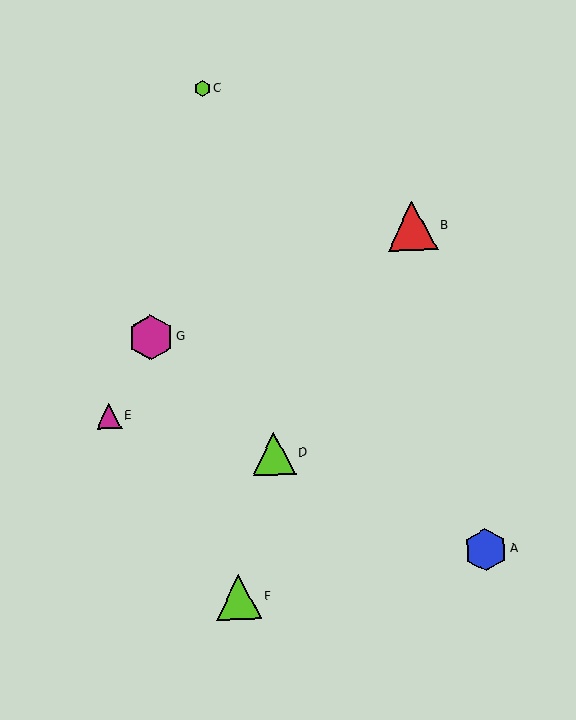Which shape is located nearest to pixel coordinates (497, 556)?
The blue hexagon (labeled A) at (486, 550) is nearest to that location.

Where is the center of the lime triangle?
The center of the lime triangle is at (274, 453).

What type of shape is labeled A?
Shape A is a blue hexagon.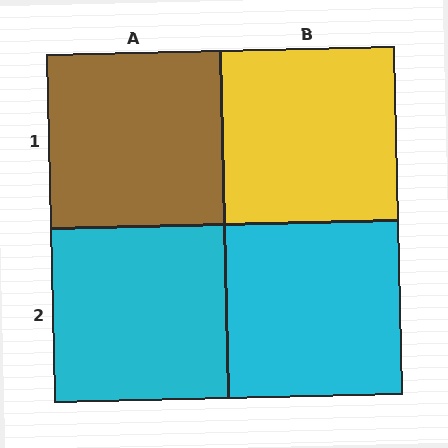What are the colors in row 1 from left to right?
Brown, yellow.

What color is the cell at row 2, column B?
Cyan.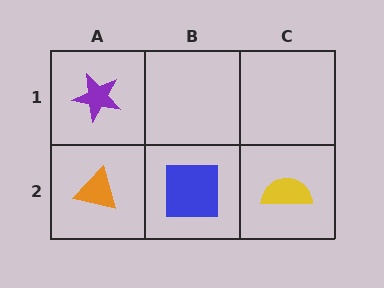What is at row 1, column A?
A purple star.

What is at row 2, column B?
A blue square.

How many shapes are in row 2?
3 shapes.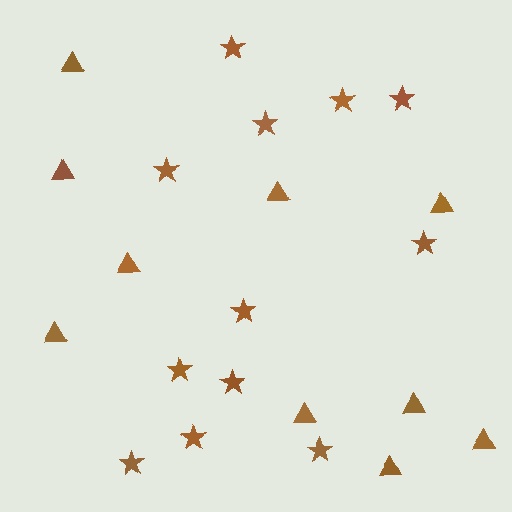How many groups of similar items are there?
There are 2 groups: one group of triangles (10) and one group of stars (12).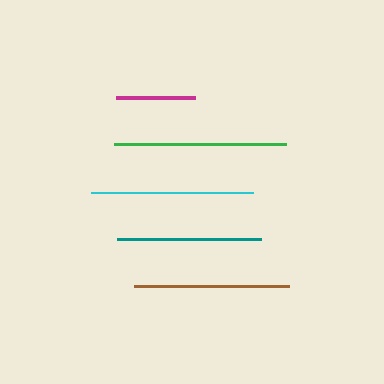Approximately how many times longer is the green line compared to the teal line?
The green line is approximately 1.2 times the length of the teal line.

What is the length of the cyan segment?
The cyan segment is approximately 161 pixels long.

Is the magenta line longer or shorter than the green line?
The green line is longer than the magenta line.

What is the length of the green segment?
The green segment is approximately 172 pixels long.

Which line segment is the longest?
The green line is the longest at approximately 172 pixels.